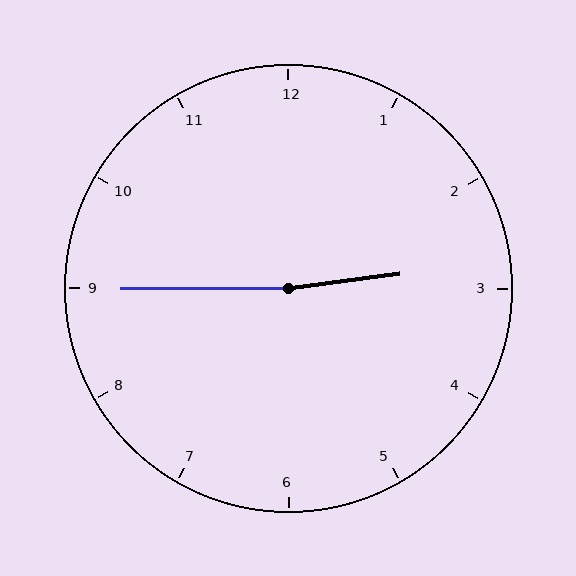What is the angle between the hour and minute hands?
Approximately 172 degrees.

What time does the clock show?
2:45.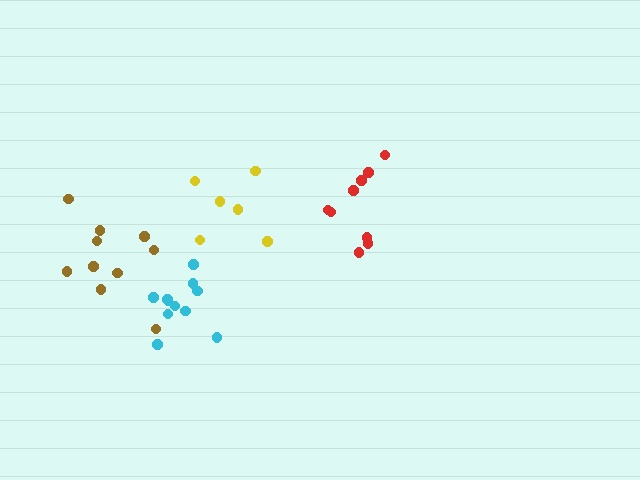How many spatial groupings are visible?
There are 4 spatial groupings.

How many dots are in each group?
Group 1: 6 dots, Group 2: 11 dots, Group 3: 9 dots, Group 4: 10 dots (36 total).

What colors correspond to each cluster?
The clusters are colored: yellow, cyan, red, brown.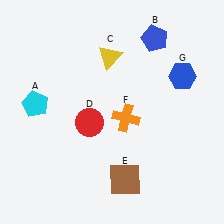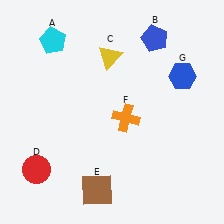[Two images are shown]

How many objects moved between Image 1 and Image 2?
3 objects moved between the two images.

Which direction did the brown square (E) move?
The brown square (E) moved left.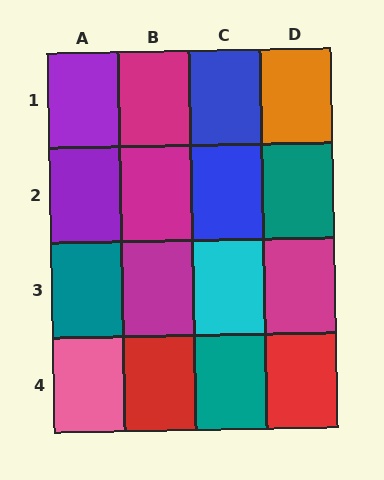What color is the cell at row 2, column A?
Purple.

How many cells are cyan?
1 cell is cyan.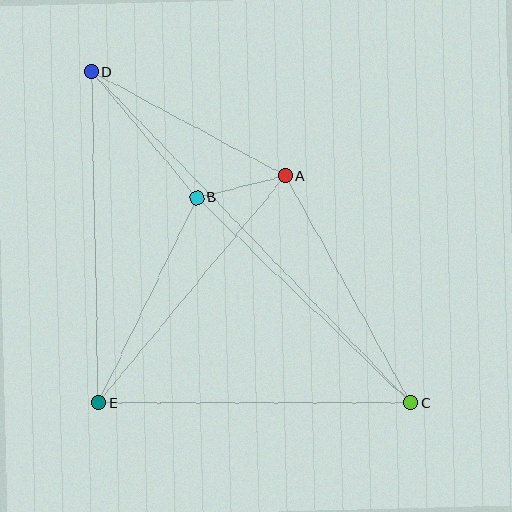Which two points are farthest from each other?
Points C and D are farthest from each other.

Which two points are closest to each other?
Points A and B are closest to each other.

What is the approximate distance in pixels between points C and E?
The distance between C and E is approximately 312 pixels.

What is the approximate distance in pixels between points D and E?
The distance between D and E is approximately 331 pixels.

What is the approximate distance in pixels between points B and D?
The distance between B and D is approximately 164 pixels.